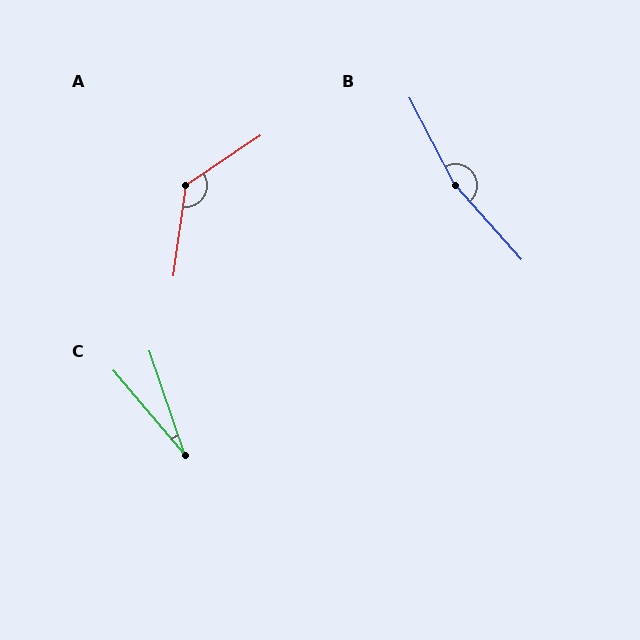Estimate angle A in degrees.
Approximately 131 degrees.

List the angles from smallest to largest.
C (21°), A (131°), B (165°).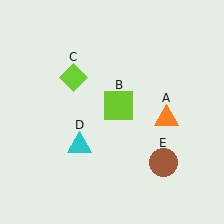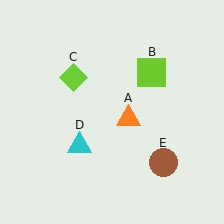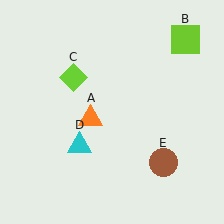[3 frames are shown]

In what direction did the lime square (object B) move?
The lime square (object B) moved up and to the right.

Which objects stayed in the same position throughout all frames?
Lime diamond (object C) and cyan triangle (object D) and brown circle (object E) remained stationary.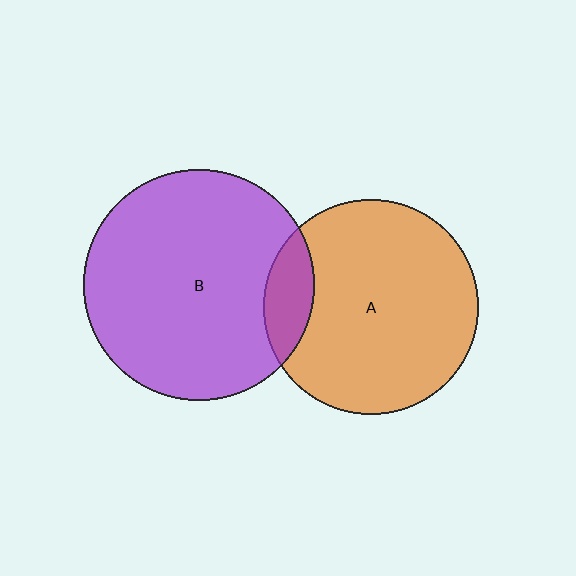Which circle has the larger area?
Circle B (purple).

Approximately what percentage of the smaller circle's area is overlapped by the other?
Approximately 15%.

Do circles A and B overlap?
Yes.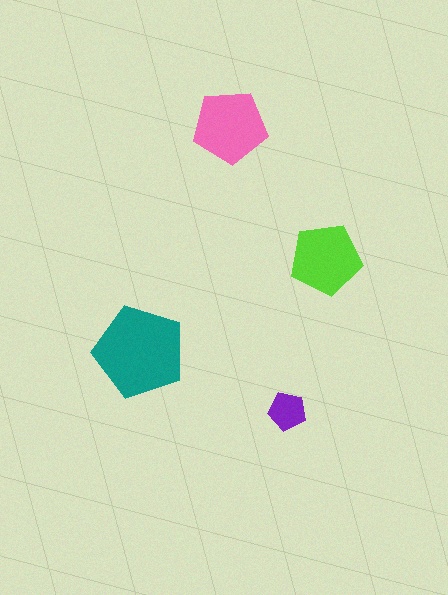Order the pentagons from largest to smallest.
the teal one, the pink one, the lime one, the purple one.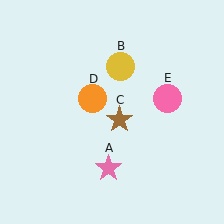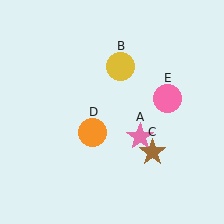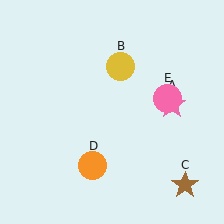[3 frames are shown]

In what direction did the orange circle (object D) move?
The orange circle (object D) moved down.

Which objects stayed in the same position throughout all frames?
Yellow circle (object B) and pink circle (object E) remained stationary.